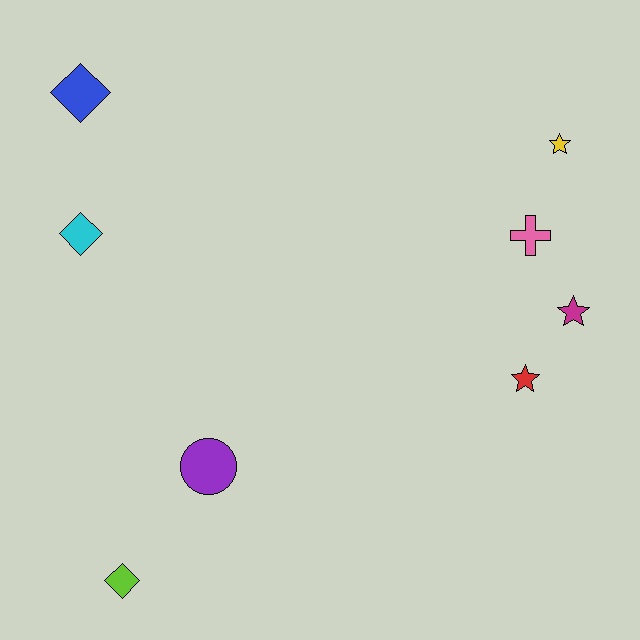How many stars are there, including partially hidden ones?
There are 3 stars.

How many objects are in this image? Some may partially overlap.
There are 8 objects.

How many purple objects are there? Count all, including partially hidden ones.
There is 1 purple object.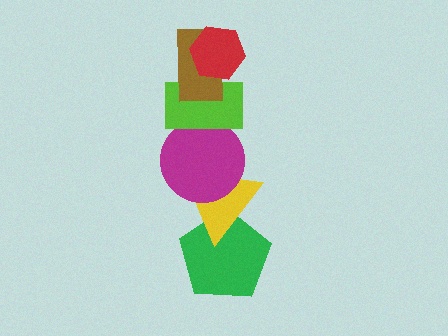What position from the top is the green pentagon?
The green pentagon is 6th from the top.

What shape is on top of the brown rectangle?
The red hexagon is on top of the brown rectangle.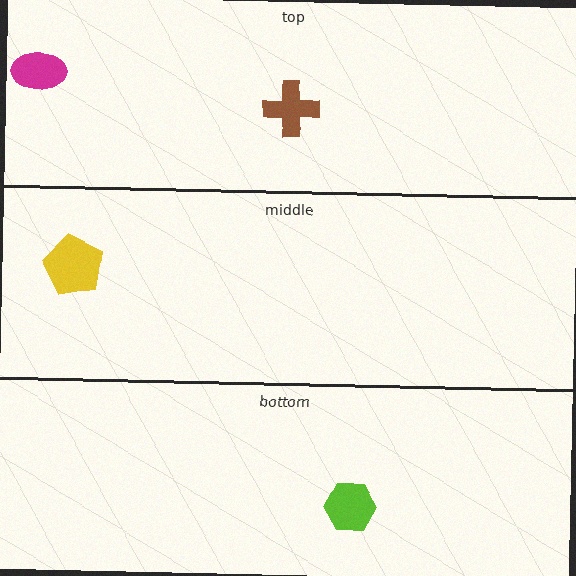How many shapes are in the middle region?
1.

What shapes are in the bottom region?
The lime hexagon.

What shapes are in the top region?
The magenta ellipse, the brown cross.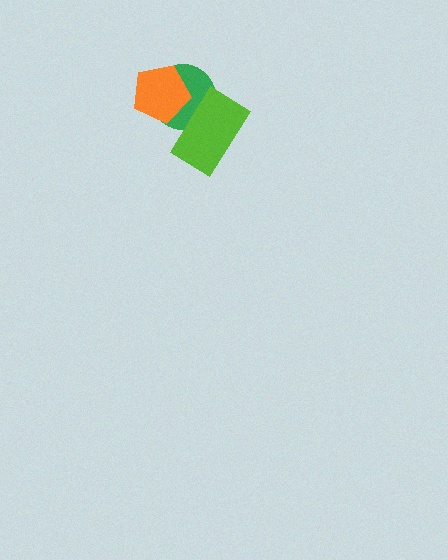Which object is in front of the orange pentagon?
The lime rectangle is in front of the orange pentagon.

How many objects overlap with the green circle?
2 objects overlap with the green circle.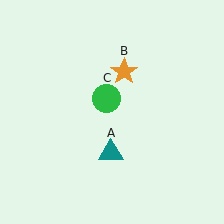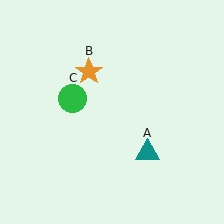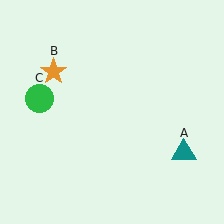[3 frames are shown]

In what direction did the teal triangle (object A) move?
The teal triangle (object A) moved right.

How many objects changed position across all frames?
3 objects changed position: teal triangle (object A), orange star (object B), green circle (object C).